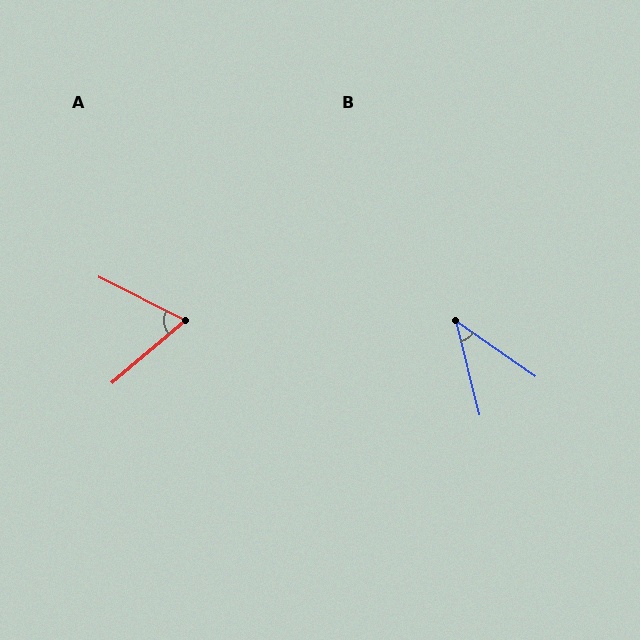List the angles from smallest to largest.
B (41°), A (67°).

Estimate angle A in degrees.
Approximately 67 degrees.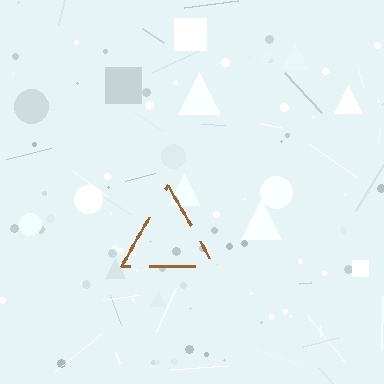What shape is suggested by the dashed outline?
The dashed outline suggests a triangle.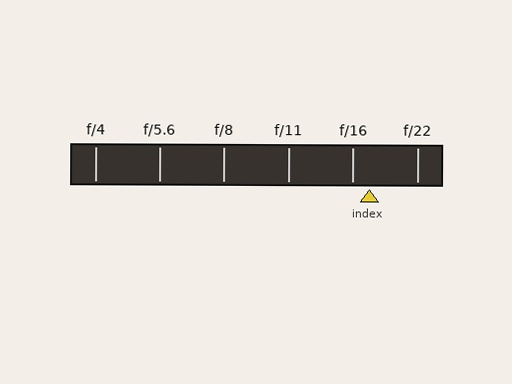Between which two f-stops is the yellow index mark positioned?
The index mark is between f/16 and f/22.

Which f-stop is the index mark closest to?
The index mark is closest to f/16.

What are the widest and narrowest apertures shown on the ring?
The widest aperture shown is f/4 and the narrowest is f/22.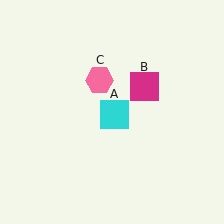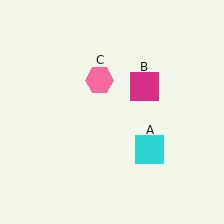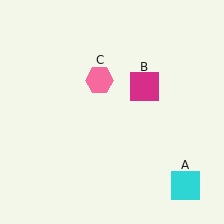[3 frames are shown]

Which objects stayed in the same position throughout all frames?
Magenta square (object B) and pink hexagon (object C) remained stationary.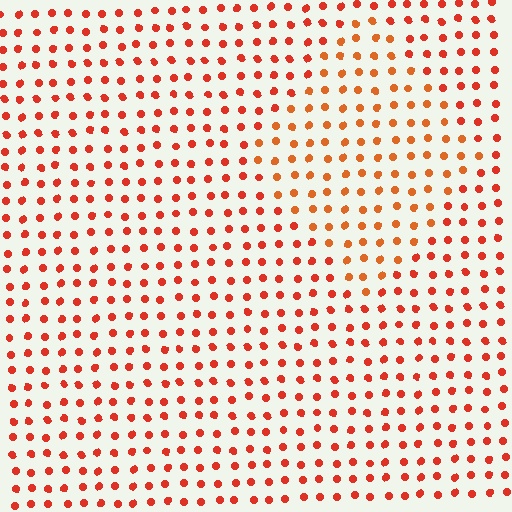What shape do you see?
I see a diamond.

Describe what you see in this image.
The image is filled with small red elements in a uniform arrangement. A diamond-shaped region is visible where the elements are tinted to a slightly different hue, forming a subtle color boundary.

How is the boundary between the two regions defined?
The boundary is defined purely by a slight shift in hue (about 18 degrees). Spacing, size, and orientation are identical on both sides.